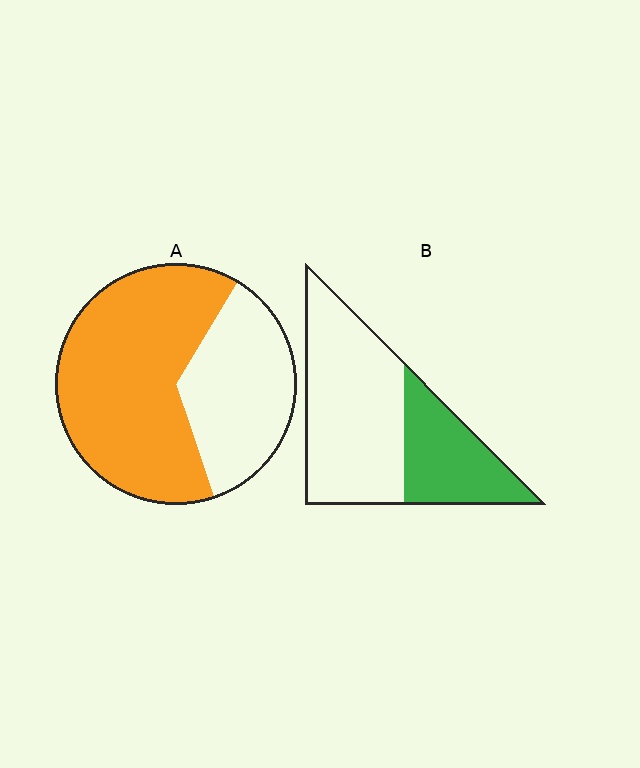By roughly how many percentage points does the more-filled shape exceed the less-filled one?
By roughly 30 percentage points (A over B).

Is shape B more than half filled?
No.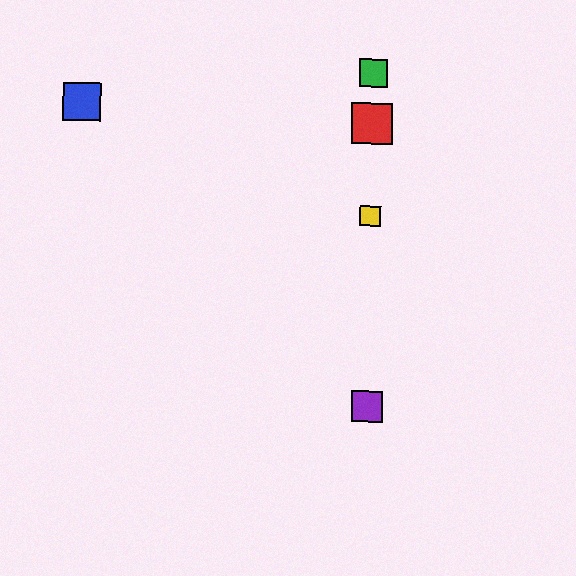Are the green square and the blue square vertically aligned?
No, the green square is at x≈373 and the blue square is at x≈82.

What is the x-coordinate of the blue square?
The blue square is at x≈82.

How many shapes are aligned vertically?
4 shapes (the red square, the green square, the yellow square, the purple square) are aligned vertically.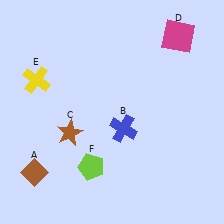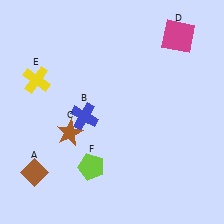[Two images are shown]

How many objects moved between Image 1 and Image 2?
1 object moved between the two images.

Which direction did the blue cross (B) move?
The blue cross (B) moved left.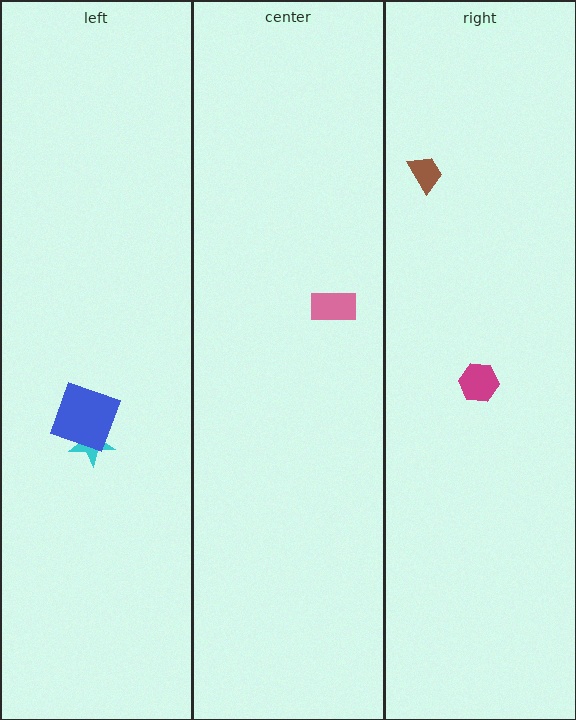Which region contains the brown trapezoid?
The right region.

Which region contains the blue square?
The left region.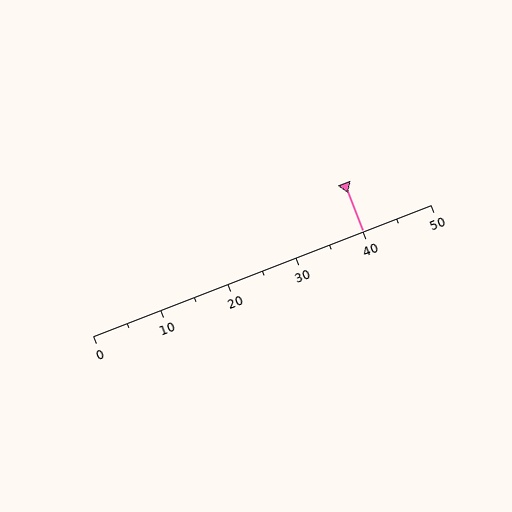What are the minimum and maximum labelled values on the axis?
The axis runs from 0 to 50.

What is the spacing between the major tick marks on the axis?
The major ticks are spaced 10 apart.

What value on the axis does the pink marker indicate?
The marker indicates approximately 40.